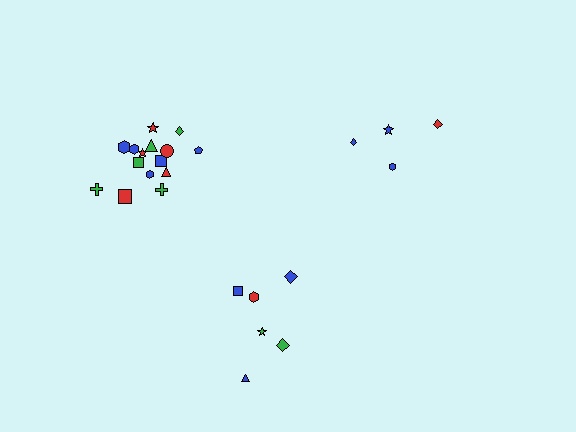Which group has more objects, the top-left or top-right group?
The top-left group.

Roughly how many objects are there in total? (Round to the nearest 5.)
Roughly 25 objects in total.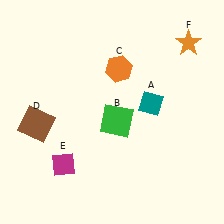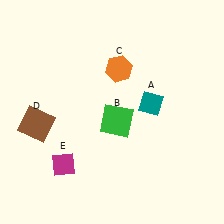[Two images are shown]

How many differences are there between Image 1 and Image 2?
There is 1 difference between the two images.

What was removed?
The orange star (F) was removed in Image 2.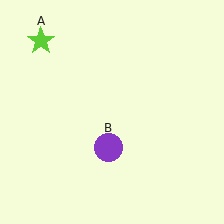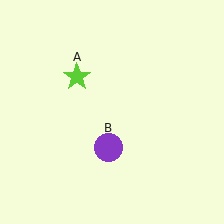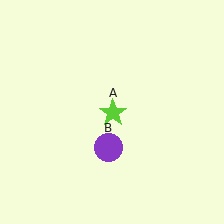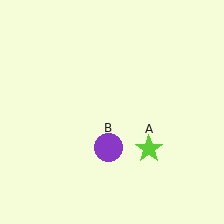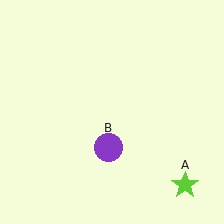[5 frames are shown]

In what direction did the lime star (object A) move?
The lime star (object A) moved down and to the right.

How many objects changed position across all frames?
1 object changed position: lime star (object A).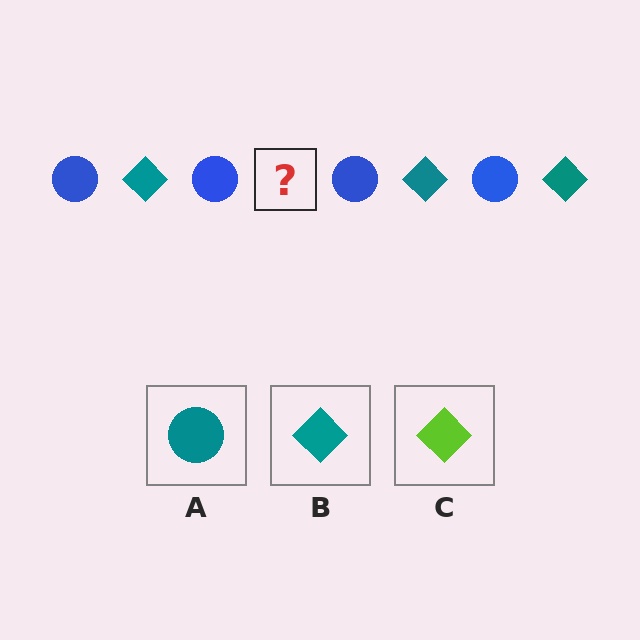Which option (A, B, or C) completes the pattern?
B.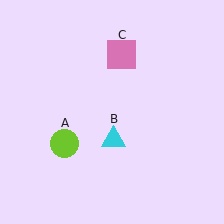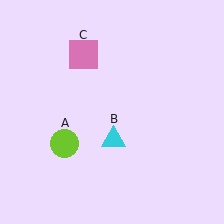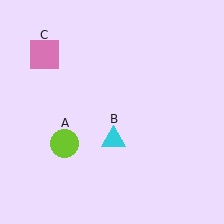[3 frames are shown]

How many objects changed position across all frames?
1 object changed position: pink square (object C).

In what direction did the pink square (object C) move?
The pink square (object C) moved left.